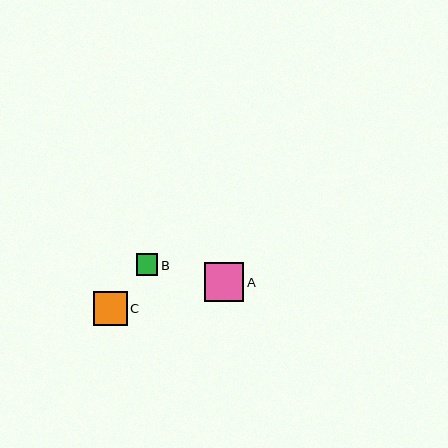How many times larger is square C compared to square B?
Square C is approximately 1.5 times the size of square B.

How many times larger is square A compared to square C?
Square A is approximately 1.2 times the size of square C.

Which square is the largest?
Square A is the largest with a size of approximately 40 pixels.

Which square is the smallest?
Square B is the smallest with a size of approximately 22 pixels.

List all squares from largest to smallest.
From largest to smallest: A, C, B.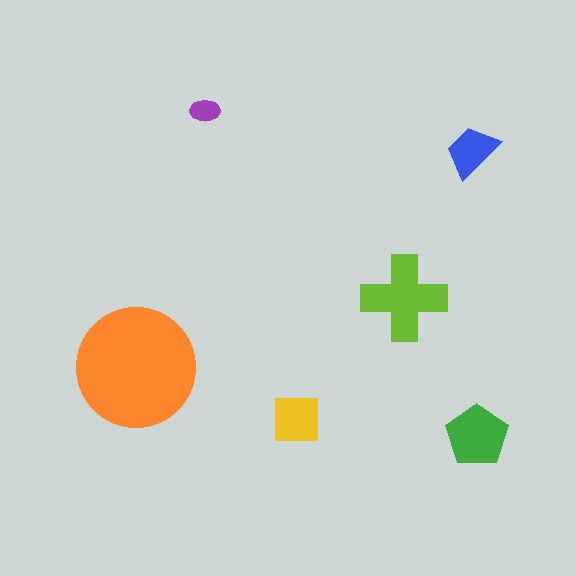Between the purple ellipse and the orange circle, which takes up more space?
The orange circle.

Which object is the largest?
The orange circle.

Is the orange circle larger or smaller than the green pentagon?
Larger.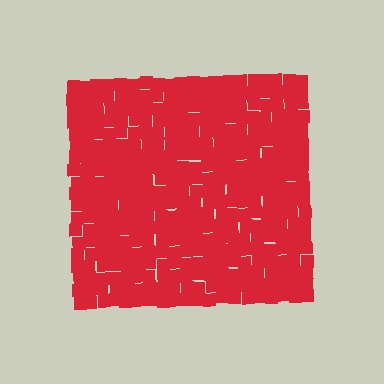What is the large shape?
The large shape is a square.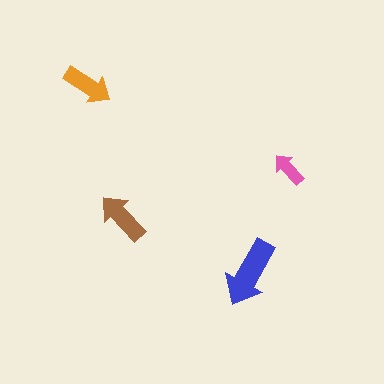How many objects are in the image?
There are 4 objects in the image.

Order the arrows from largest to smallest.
the blue one, the brown one, the orange one, the pink one.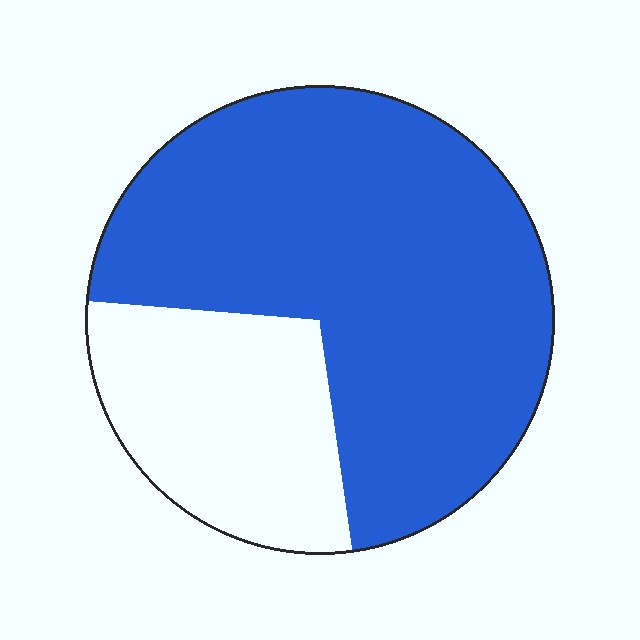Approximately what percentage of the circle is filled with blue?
Approximately 70%.